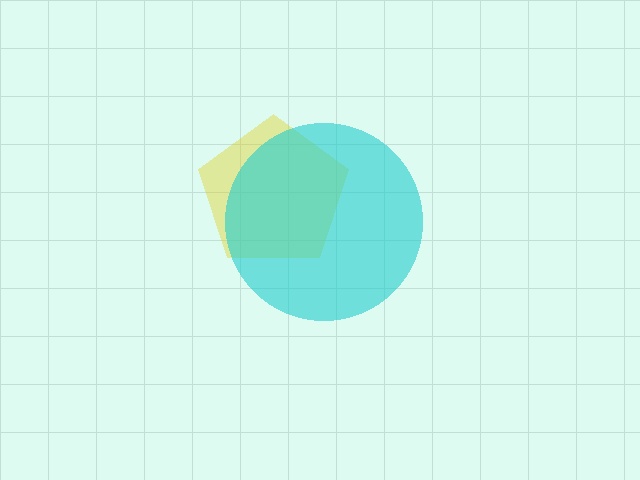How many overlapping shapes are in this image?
There are 2 overlapping shapes in the image.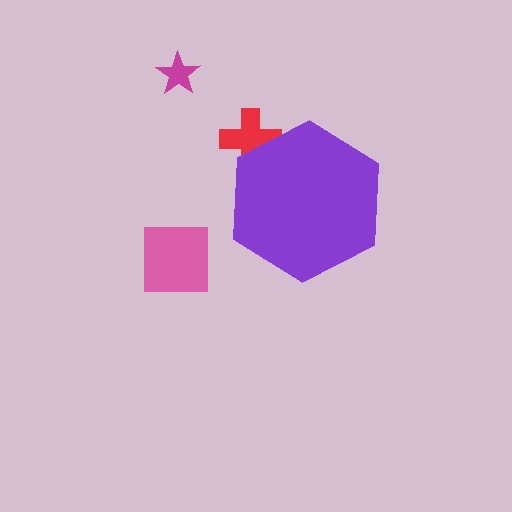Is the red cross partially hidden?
Yes, the red cross is partially hidden behind the purple hexagon.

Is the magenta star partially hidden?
No, the magenta star is fully visible.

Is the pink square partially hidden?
No, the pink square is fully visible.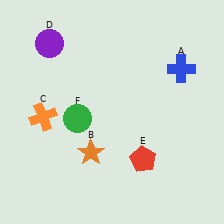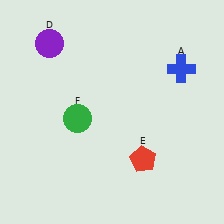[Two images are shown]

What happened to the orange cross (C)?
The orange cross (C) was removed in Image 2. It was in the bottom-left area of Image 1.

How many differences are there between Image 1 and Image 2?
There are 2 differences between the two images.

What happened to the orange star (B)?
The orange star (B) was removed in Image 2. It was in the bottom-left area of Image 1.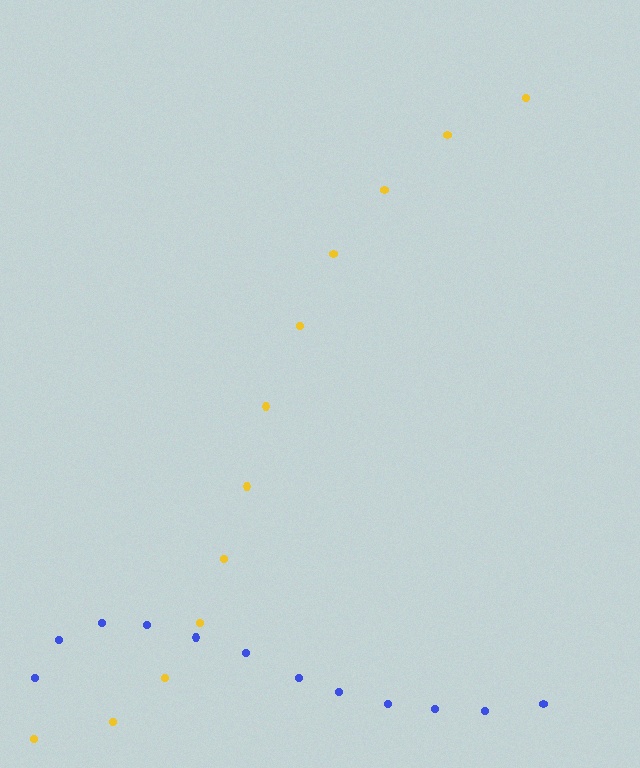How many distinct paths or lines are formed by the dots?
There are 2 distinct paths.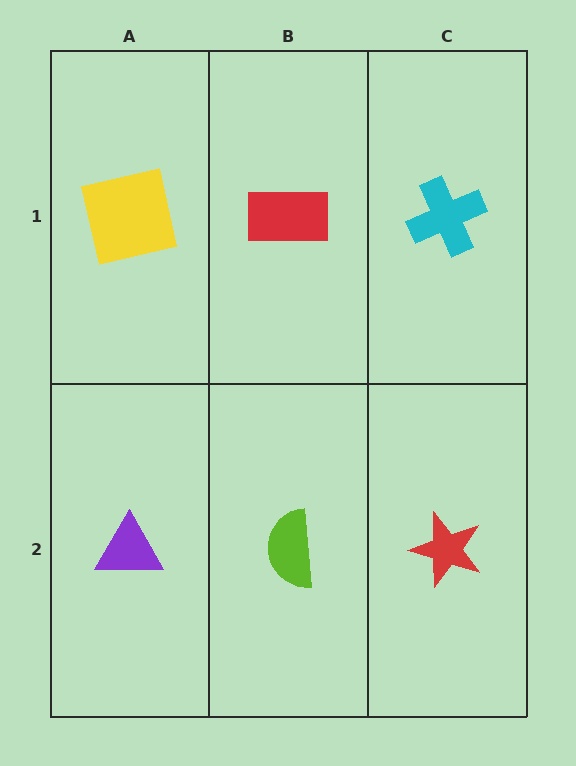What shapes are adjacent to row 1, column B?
A lime semicircle (row 2, column B), a yellow square (row 1, column A), a cyan cross (row 1, column C).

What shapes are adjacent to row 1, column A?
A purple triangle (row 2, column A), a red rectangle (row 1, column B).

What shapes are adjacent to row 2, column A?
A yellow square (row 1, column A), a lime semicircle (row 2, column B).